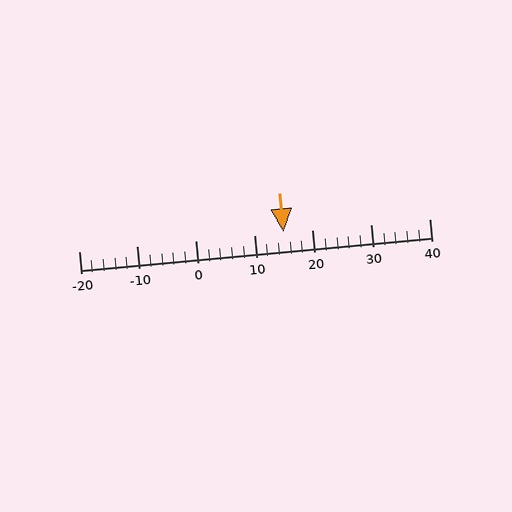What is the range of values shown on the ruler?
The ruler shows values from -20 to 40.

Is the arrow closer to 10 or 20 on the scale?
The arrow is closer to 20.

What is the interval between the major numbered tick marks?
The major tick marks are spaced 10 units apart.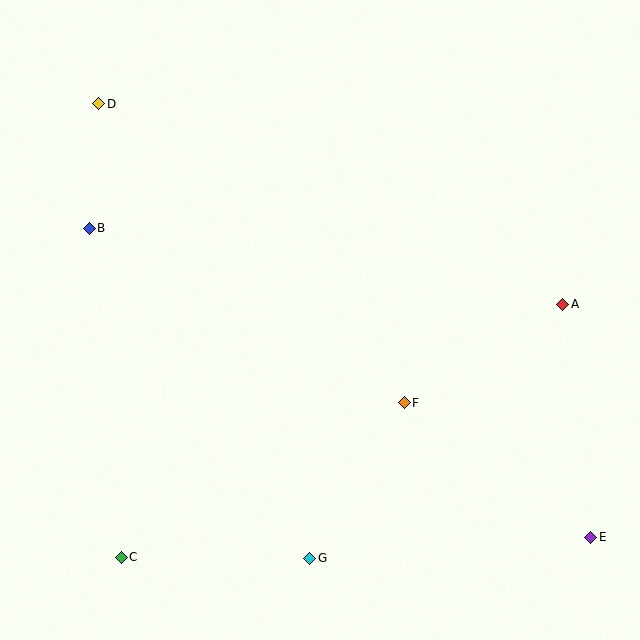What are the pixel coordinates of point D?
Point D is at (99, 104).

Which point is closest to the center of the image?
Point F at (404, 403) is closest to the center.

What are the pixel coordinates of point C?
Point C is at (121, 557).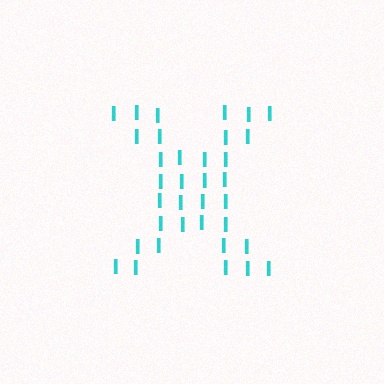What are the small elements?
The small elements are letter I's.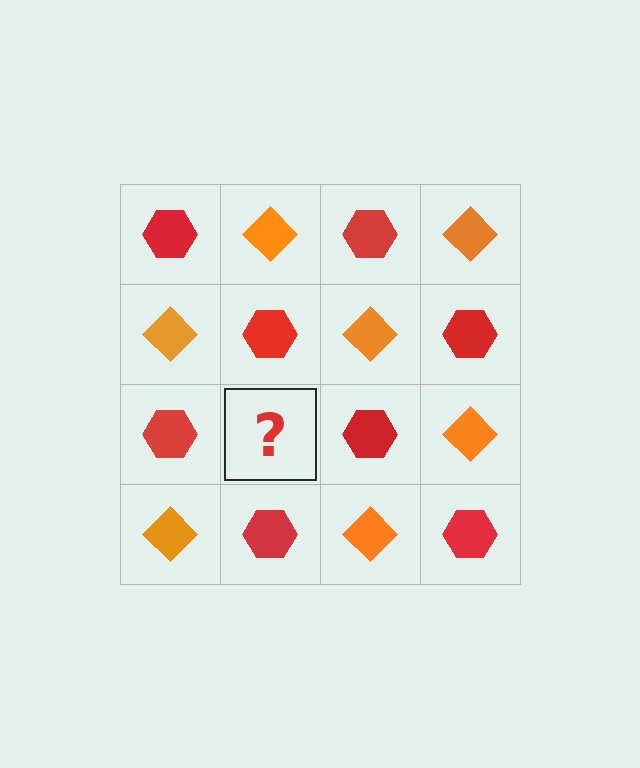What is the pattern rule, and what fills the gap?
The rule is that it alternates red hexagon and orange diamond in a checkerboard pattern. The gap should be filled with an orange diamond.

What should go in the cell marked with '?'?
The missing cell should contain an orange diamond.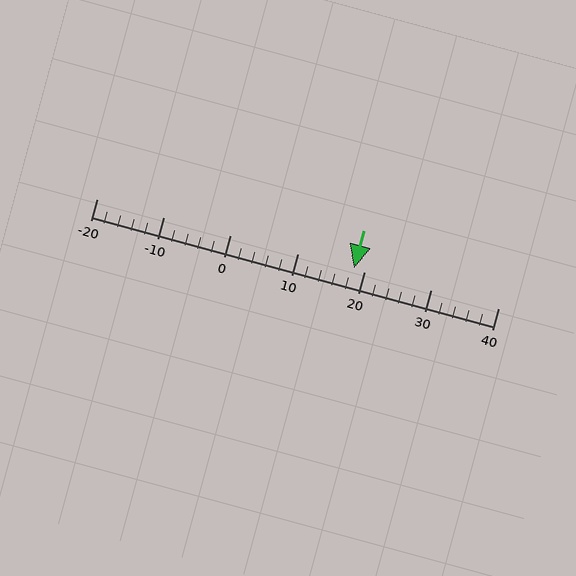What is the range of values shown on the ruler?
The ruler shows values from -20 to 40.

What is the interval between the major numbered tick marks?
The major tick marks are spaced 10 units apart.